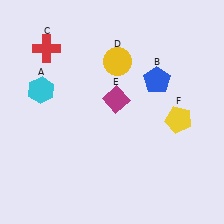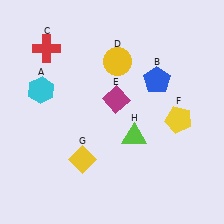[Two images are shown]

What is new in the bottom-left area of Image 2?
A yellow diamond (G) was added in the bottom-left area of Image 2.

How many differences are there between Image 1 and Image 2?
There are 2 differences between the two images.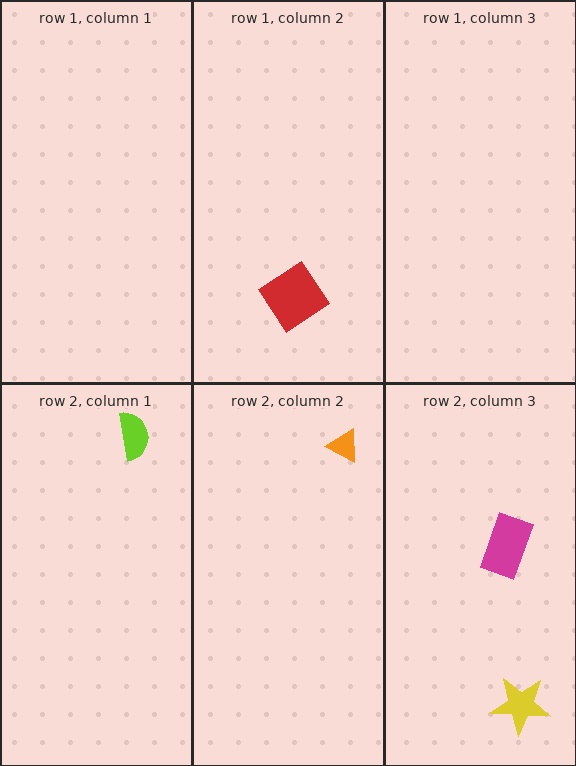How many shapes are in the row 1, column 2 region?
1.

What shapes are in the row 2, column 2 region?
The orange triangle.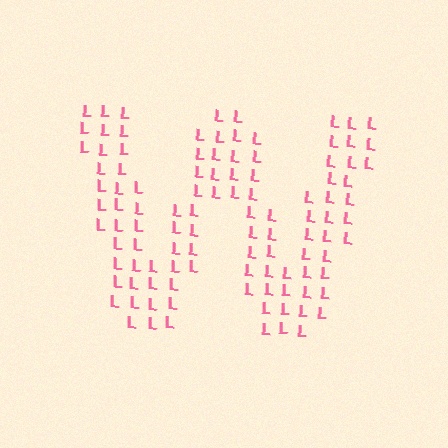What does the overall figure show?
The overall figure shows the letter W.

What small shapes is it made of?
It is made of small letter L's.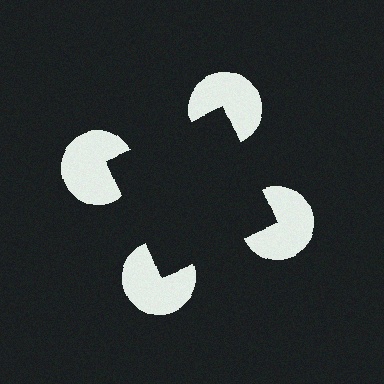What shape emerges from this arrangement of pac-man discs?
An illusory square — its edges are inferred from the aligned wedge cuts in the pac-man discs, not physically drawn.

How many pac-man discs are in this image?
There are 4 — one at each vertex of the illusory square.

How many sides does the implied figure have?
4 sides.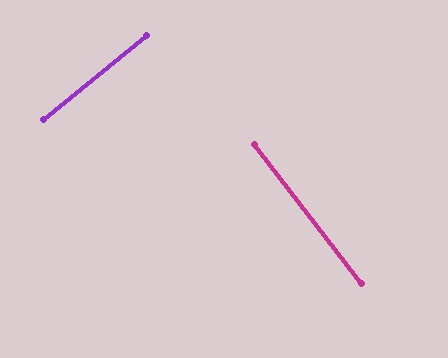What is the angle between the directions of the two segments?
Approximately 88 degrees.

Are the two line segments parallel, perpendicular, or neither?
Perpendicular — they meet at approximately 88°.